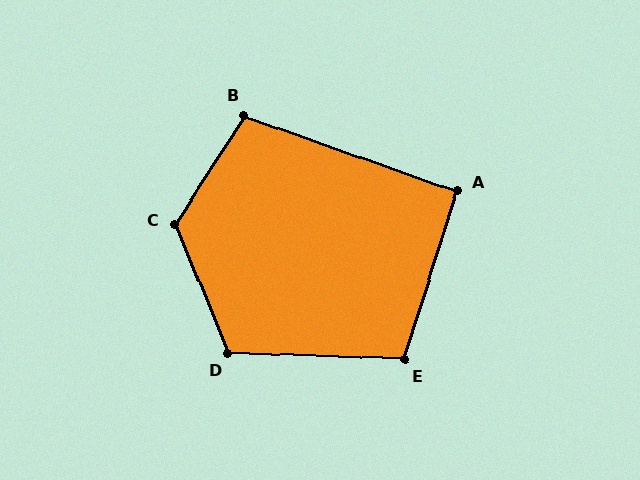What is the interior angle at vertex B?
Approximately 103 degrees (obtuse).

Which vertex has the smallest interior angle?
A, at approximately 92 degrees.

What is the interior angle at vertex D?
Approximately 114 degrees (obtuse).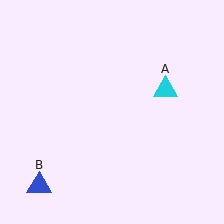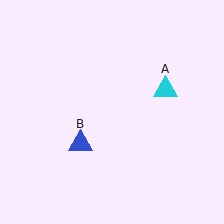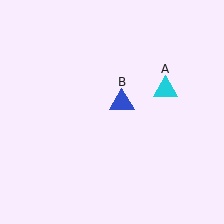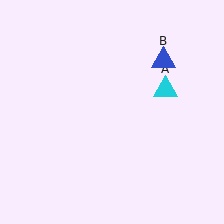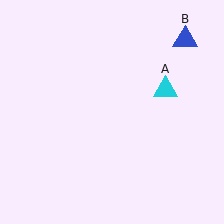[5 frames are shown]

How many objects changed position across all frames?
1 object changed position: blue triangle (object B).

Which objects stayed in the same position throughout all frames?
Cyan triangle (object A) remained stationary.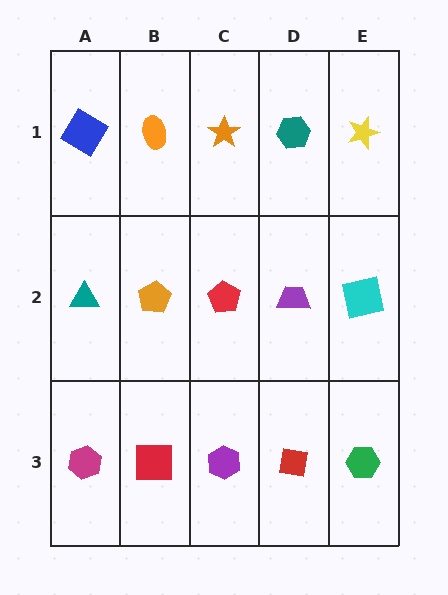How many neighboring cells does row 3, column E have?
2.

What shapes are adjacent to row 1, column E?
A cyan square (row 2, column E), a teal hexagon (row 1, column D).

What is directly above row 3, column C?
A red pentagon.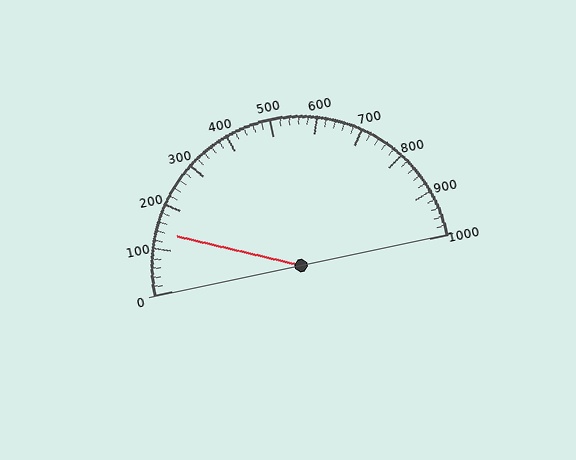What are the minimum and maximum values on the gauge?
The gauge ranges from 0 to 1000.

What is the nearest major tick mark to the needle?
The nearest major tick mark is 100.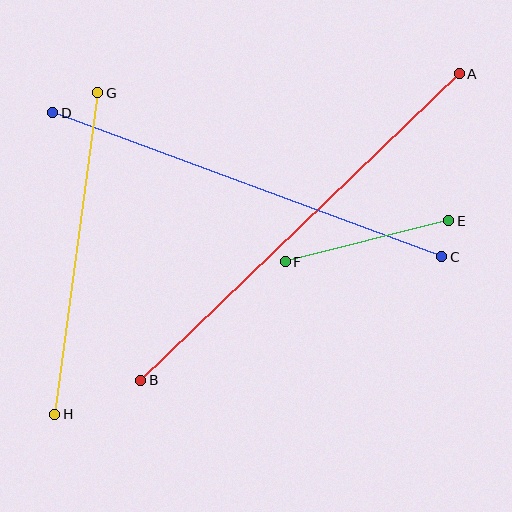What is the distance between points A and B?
The distance is approximately 442 pixels.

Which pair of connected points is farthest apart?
Points A and B are farthest apart.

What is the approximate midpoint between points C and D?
The midpoint is at approximately (247, 185) pixels.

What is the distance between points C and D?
The distance is approximately 415 pixels.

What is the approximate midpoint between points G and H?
The midpoint is at approximately (76, 254) pixels.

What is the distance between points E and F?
The distance is approximately 169 pixels.